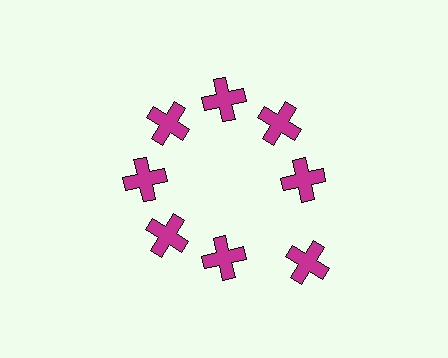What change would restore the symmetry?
The symmetry would be restored by moving it inward, back onto the ring so that all 8 crosses sit at equal angles and equal distance from the center.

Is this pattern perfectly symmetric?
No. The 8 magenta crosses are arranged in a ring, but one element near the 4 o'clock position is pushed outward from the center, breaking the 8-fold rotational symmetry.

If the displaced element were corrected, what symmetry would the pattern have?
It would have 8-fold rotational symmetry — the pattern would map onto itself every 45 degrees.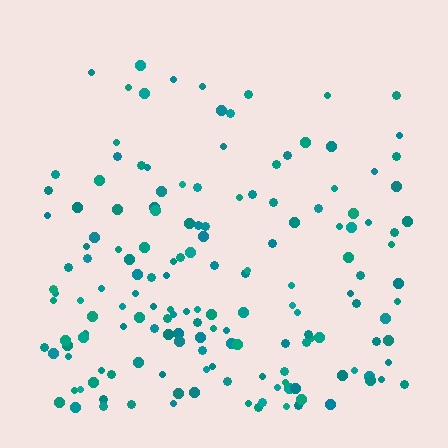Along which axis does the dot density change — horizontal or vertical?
Vertical.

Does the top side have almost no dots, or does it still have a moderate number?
Still a moderate number, just noticeably fewer than the bottom.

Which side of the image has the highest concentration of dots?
The bottom.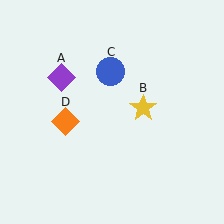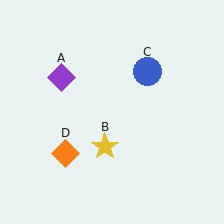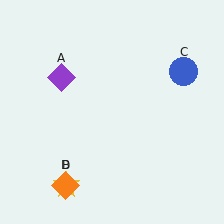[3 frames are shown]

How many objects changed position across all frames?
3 objects changed position: yellow star (object B), blue circle (object C), orange diamond (object D).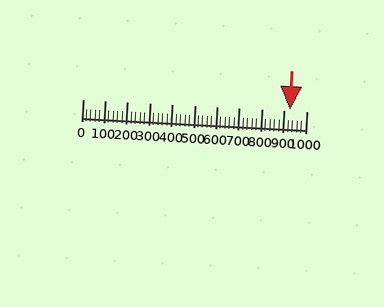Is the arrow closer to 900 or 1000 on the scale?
The arrow is closer to 900.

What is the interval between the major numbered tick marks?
The major tick marks are spaced 100 units apart.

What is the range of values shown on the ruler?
The ruler shows values from 0 to 1000.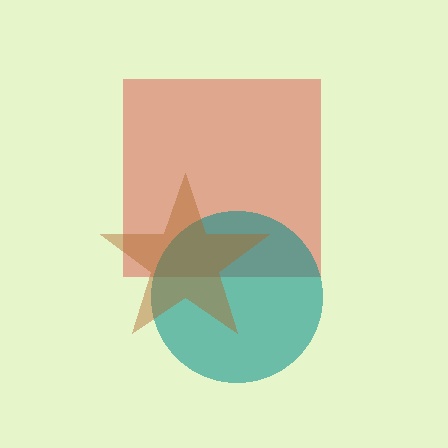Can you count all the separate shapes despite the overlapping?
Yes, there are 3 separate shapes.